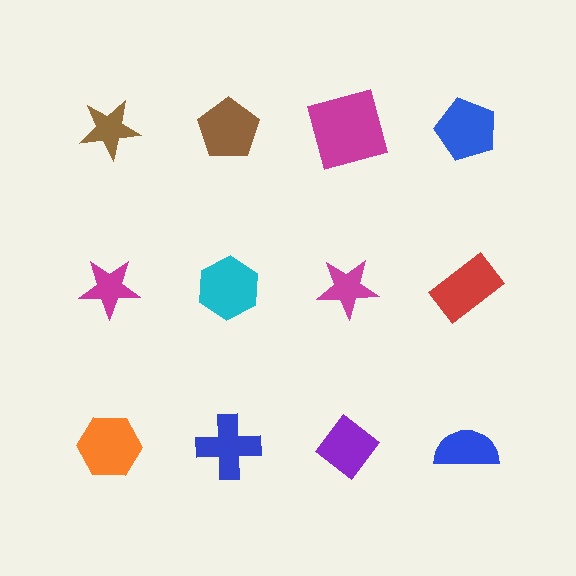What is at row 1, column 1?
A brown star.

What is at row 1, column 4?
A blue pentagon.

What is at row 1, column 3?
A magenta square.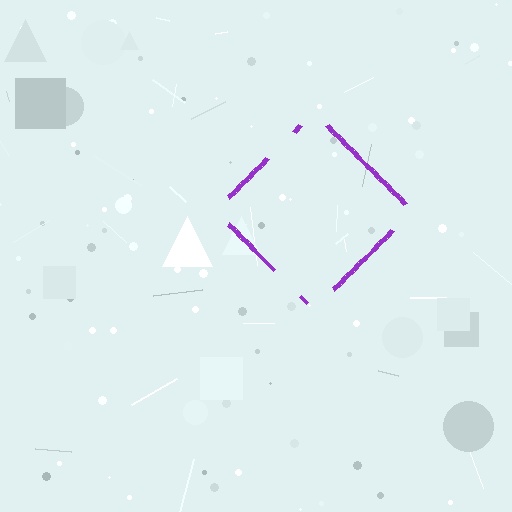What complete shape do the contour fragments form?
The contour fragments form a diamond.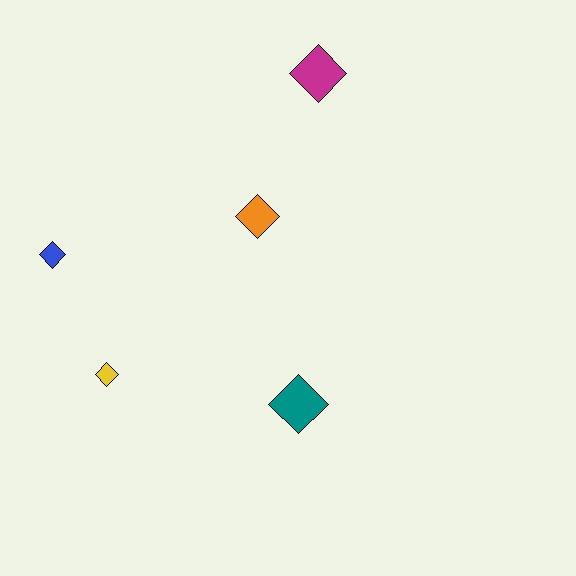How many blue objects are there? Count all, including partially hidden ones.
There is 1 blue object.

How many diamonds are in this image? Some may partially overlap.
There are 5 diamonds.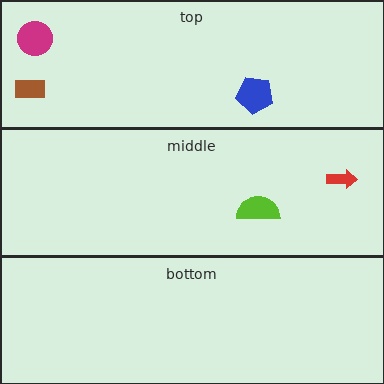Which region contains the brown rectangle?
The top region.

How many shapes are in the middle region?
2.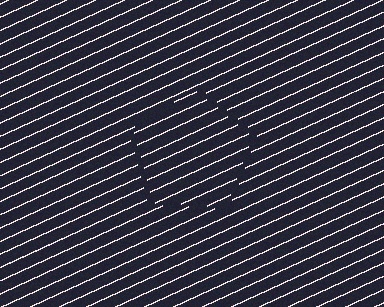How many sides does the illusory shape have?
5 sides — the line-ends trace a pentagon.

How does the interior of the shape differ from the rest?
The interior of the shape contains the same grating, shifted by half a period — the contour is defined by the phase discontinuity where line-ends from the inner and outer gratings abut.